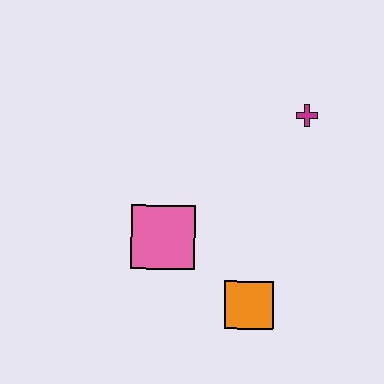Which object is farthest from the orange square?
The magenta cross is farthest from the orange square.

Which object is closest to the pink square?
The orange square is closest to the pink square.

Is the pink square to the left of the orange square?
Yes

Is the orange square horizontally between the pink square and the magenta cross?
Yes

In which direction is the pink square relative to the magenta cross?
The pink square is to the left of the magenta cross.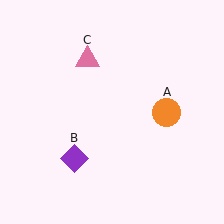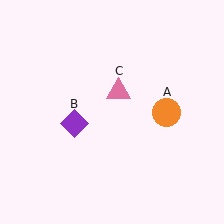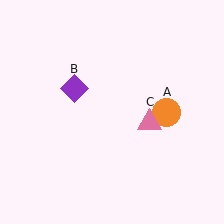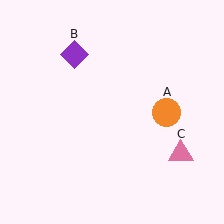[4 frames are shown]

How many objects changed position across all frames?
2 objects changed position: purple diamond (object B), pink triangle (object C).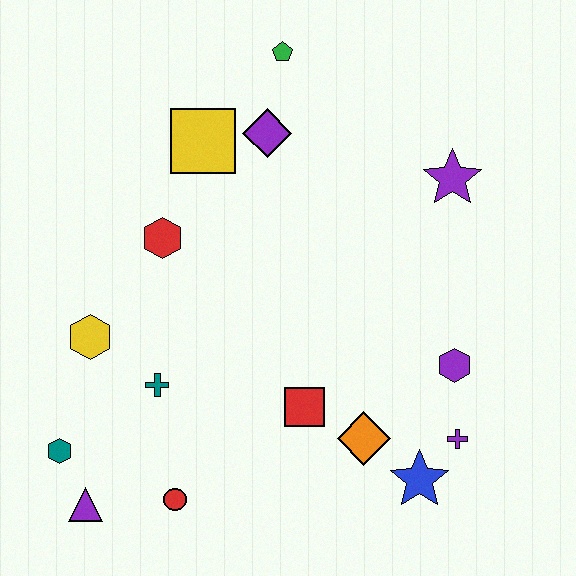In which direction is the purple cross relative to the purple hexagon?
The purple cross is below the purple hexagon.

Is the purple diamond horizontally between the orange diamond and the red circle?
Yes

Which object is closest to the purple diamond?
The yellow square is closest to the purple diamond.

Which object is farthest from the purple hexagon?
The teal hexagon is farthest from the purple hexagon.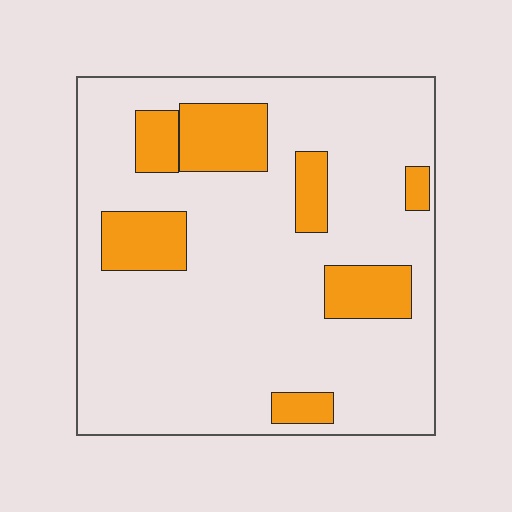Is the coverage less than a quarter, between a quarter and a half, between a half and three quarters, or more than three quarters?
Less than a quarter.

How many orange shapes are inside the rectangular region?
7.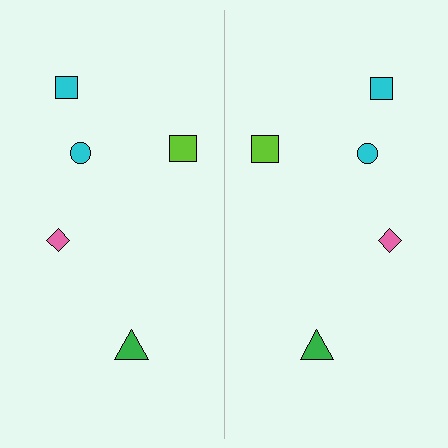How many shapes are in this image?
There are 10 shapes in this image.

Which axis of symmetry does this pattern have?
The pattern has a vertical axis of symmetry running through the center of the image.